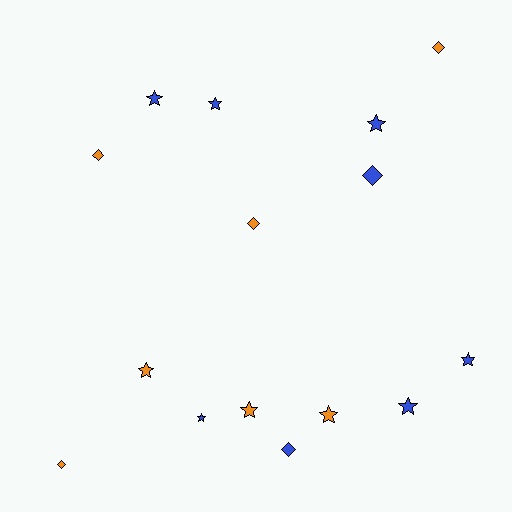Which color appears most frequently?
Blue, with 8 objects.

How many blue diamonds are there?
There are 2 blue diamonds.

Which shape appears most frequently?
Star, with 9 objects.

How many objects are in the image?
There are 15 objects.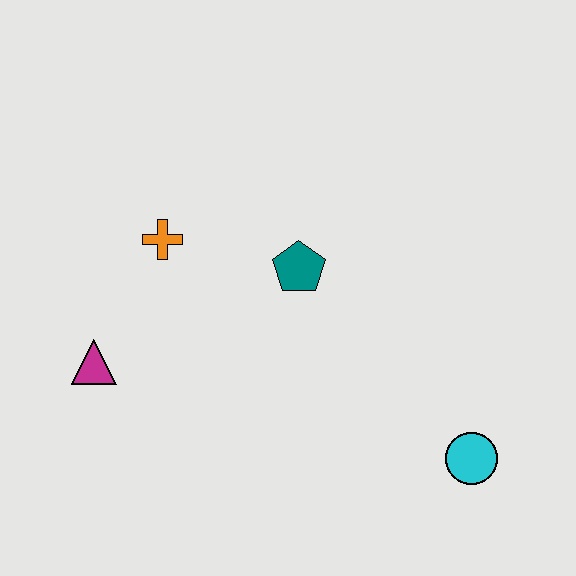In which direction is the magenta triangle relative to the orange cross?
The magenta triangle is below the orange cross.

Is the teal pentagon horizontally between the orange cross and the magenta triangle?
No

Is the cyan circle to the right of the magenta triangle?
Yes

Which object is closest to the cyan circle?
The teal pentagon is closest to the cyan circle.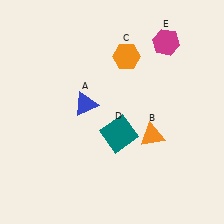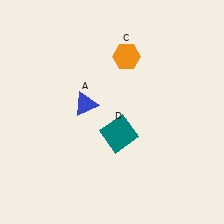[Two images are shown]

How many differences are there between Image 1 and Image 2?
There are 2 differences between the two images.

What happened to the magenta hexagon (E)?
The magenta hexagon (E) was removed in Image 2. It was in the top-right area of Image 1.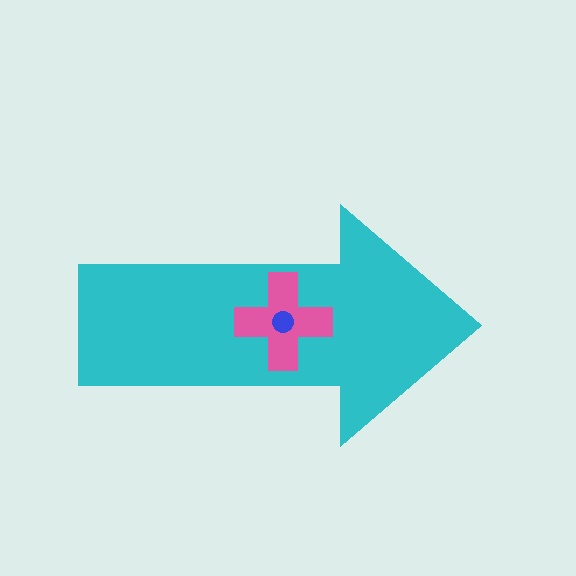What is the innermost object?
The blue circle.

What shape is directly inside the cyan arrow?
The pink cross.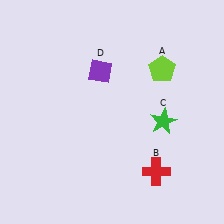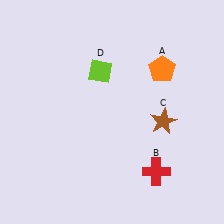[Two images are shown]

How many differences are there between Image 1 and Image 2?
There are 3 differences between the two images.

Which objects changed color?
A changed from lime to orange. C changed from green to brown. D changed from purple to lime.